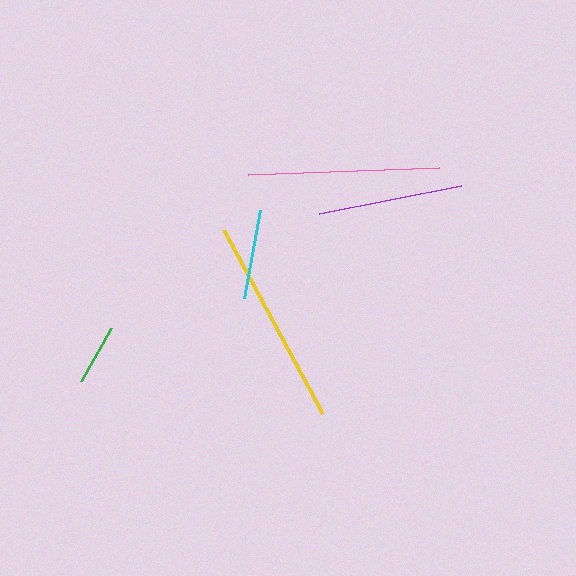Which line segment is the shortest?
The green line is the shortest at approximately 61 pixels.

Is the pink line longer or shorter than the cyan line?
The pink line is longer than the cyan line.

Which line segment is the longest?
The yellow line is the longest at approximately 209 pixels.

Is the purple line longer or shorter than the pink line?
The pink line is longer than the purple line.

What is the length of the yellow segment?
The yellow segment is approximately 209 pixels long.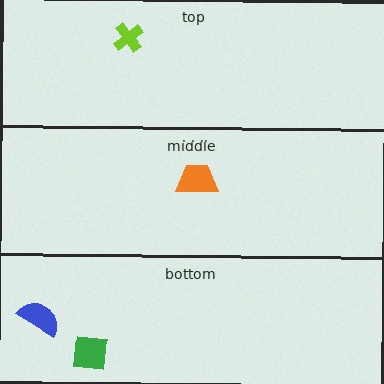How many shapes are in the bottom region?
2.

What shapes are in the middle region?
The orange trapezoid.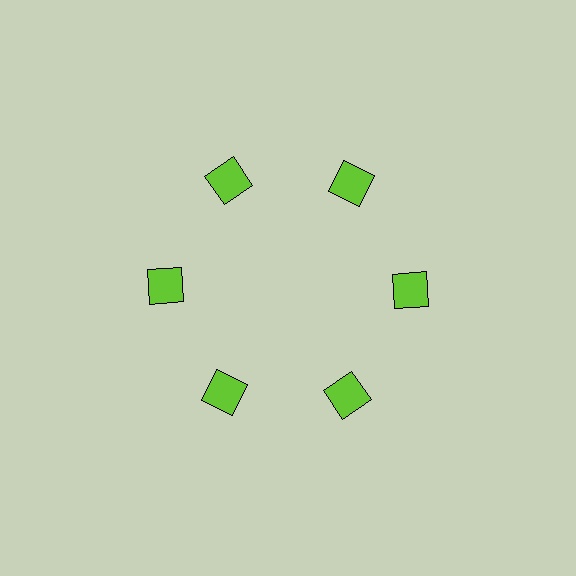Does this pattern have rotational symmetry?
Yes, this pattern has 6-fold rotational symmetry. It looks the same after rotating 60 degrees around the center.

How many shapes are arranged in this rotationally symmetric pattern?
There are 6 shapes, arranged in 6 groups of 1.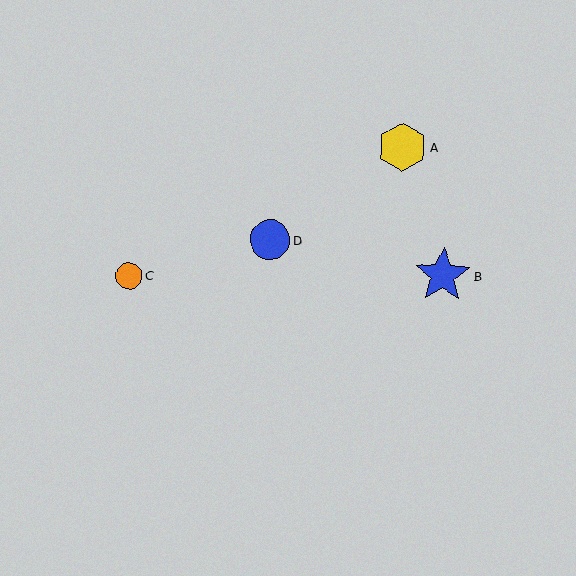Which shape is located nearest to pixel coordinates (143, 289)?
The orange circle (labeled C) at (129, 276) is nearest to that location.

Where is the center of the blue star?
The center of the blue star is at (443, 275).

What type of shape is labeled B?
Shape B is a blue star.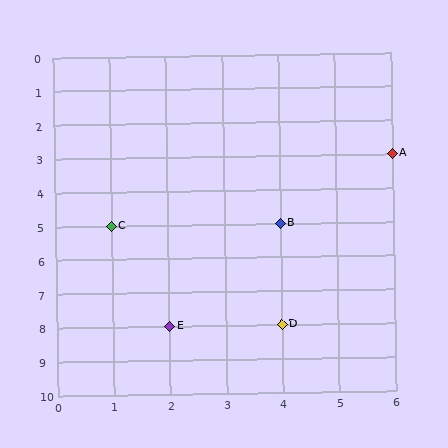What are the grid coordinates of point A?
Point A is at grid coordinates (6, 3).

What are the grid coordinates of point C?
Point C is at grid coordinates (1, 5).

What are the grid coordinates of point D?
Point D is at grid coordinates (4, 8).